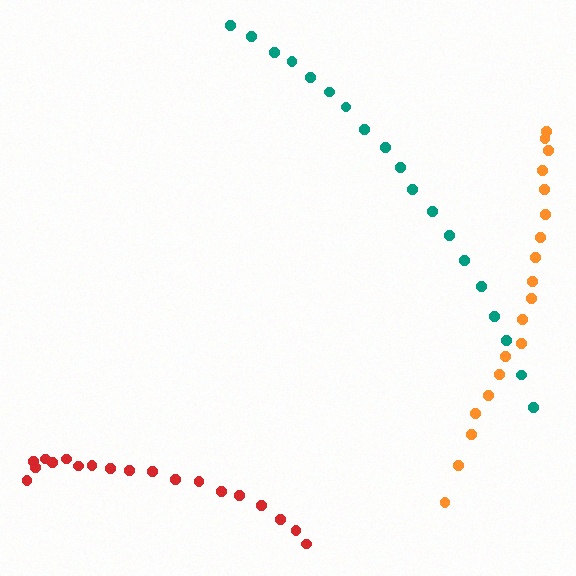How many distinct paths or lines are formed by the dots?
There are 3 distinct paths.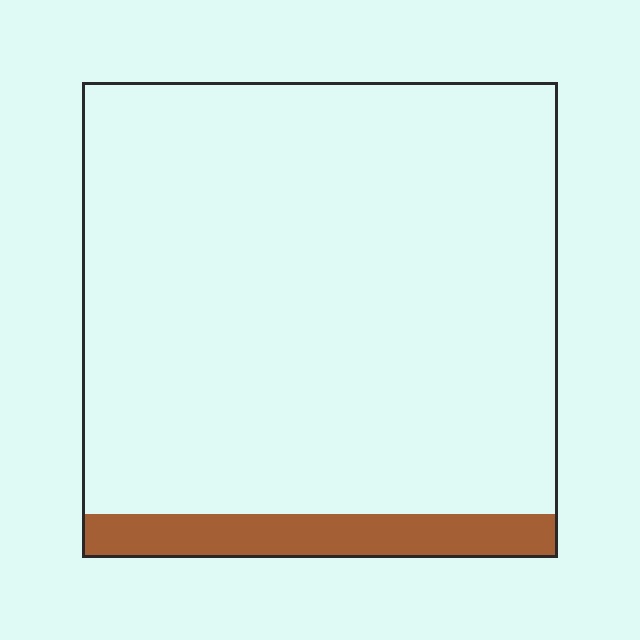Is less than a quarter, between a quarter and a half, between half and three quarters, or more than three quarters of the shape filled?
Less than a quarter.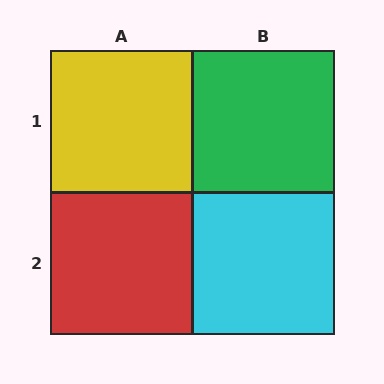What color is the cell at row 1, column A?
Yellow.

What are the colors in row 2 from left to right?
Red, cyan.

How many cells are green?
1 cell is green.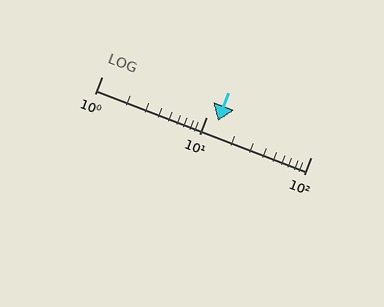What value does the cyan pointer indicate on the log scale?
The pointer indicates approximately 13.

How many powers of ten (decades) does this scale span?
The scale spans 2 decades, from 1 to 100.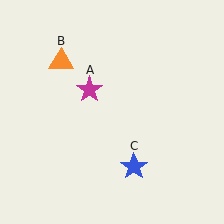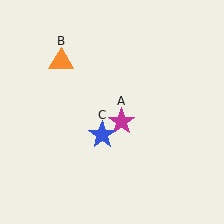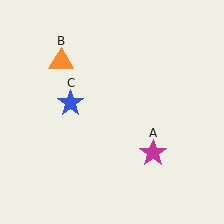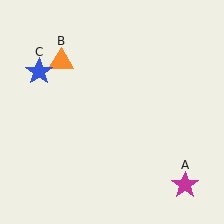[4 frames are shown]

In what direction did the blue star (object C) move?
The blue star (object C) moved up and to the left.